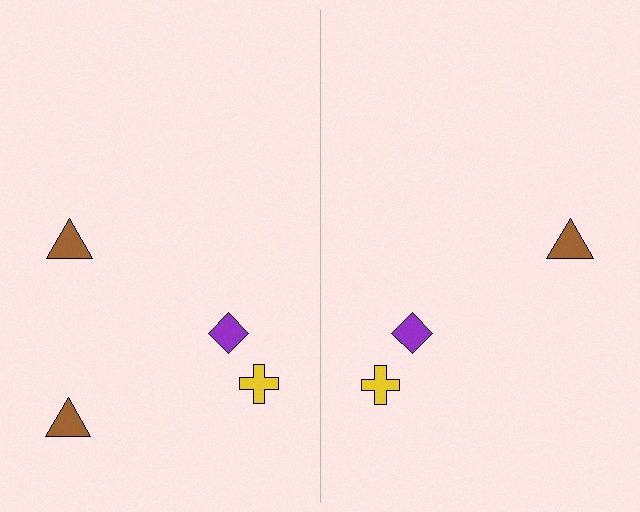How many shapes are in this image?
There are 7 shapes in this image.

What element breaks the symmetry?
A brown triangle is missing from the right side.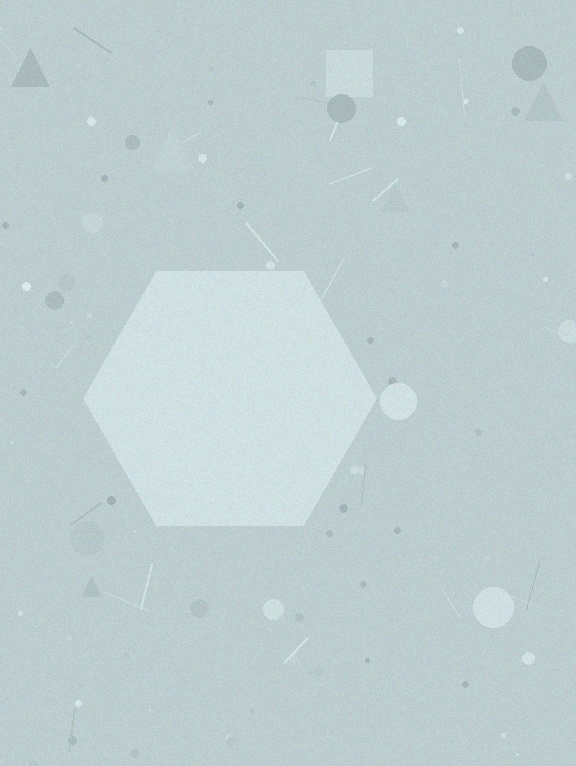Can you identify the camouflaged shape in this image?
The camouflaged shape is a hexagon.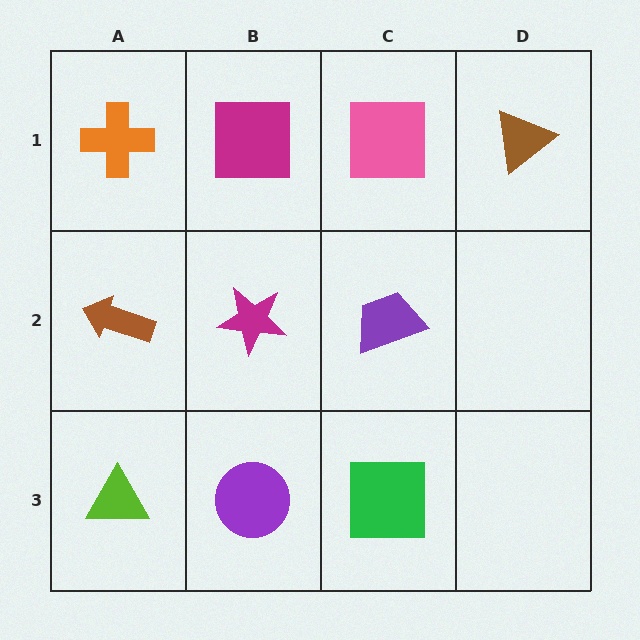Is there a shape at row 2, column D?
No, that cell is empty.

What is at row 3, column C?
A green square.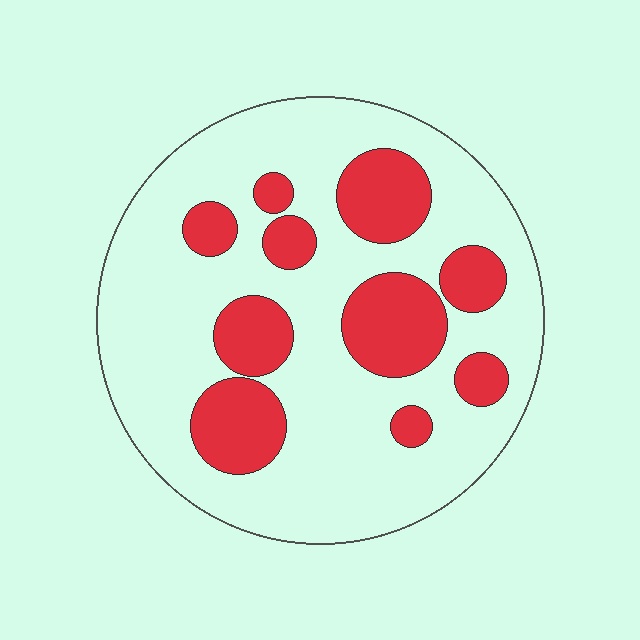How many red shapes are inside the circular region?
10.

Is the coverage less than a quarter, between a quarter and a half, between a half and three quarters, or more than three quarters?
Between a quarter and a half.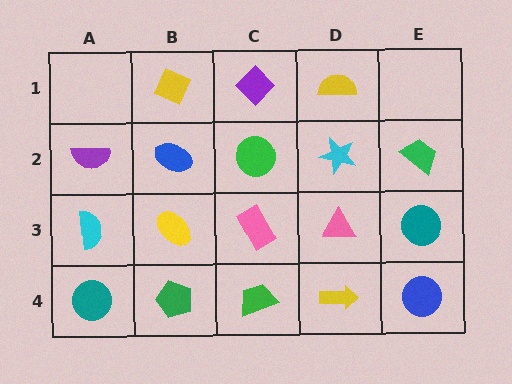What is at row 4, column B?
A green pentagon.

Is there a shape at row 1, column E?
No, that cell is empty.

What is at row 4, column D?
A yellow arrow.